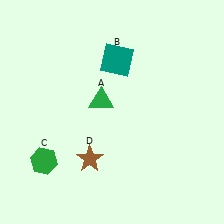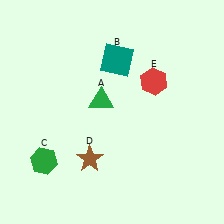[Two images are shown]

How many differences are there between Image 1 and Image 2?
There is 1 difference between the two images.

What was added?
A red hexagon (E) was added in Image 2.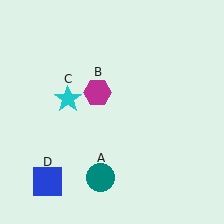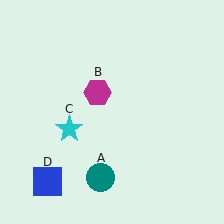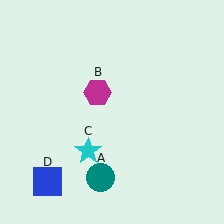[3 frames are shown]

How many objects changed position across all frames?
1 object changed position: cyan star (object C).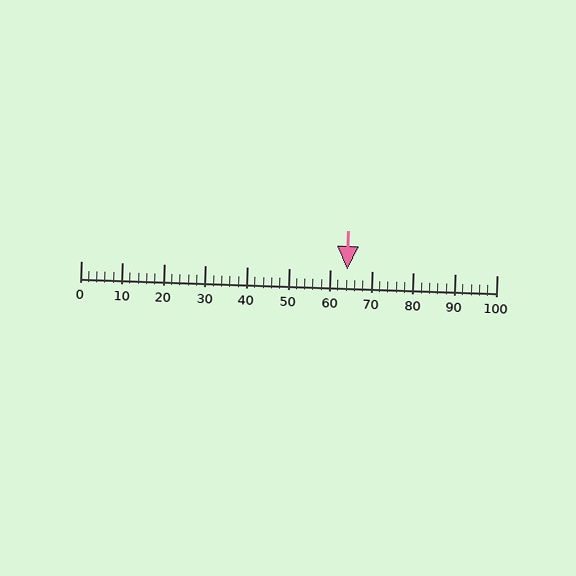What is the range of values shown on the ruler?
The ruler shows values from 0 to 100.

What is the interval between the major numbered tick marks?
The major tick marks are spaced 10 units apart.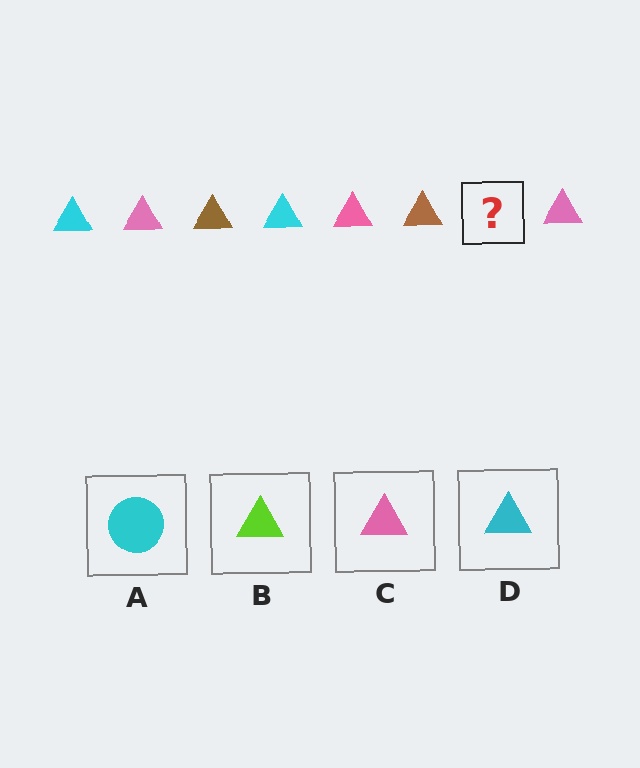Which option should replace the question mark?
Option D.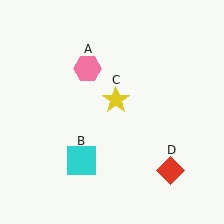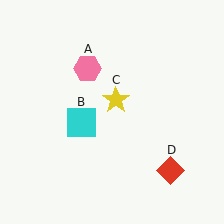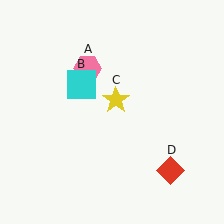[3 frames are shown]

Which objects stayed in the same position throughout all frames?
Pink hexagon (object A) and yellow star (object C) and red diamond (object D) remained stationary.